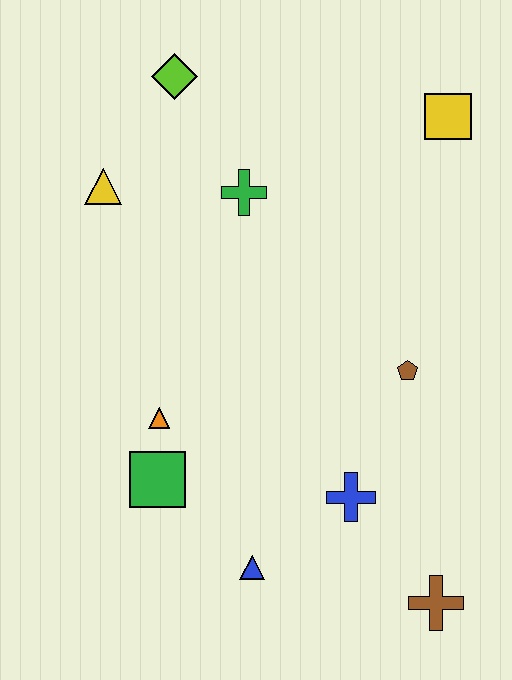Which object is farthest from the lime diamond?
The brown cross is farthest from the lime diamond.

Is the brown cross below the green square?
Yes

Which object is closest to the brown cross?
The blue cross is closest to the brown cross.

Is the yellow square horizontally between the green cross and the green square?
No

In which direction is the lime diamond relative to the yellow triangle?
The lime diamond is above the yellow triangle.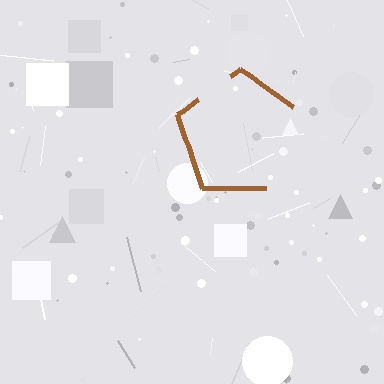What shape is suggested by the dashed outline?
The dashed outline suggests a pentagon.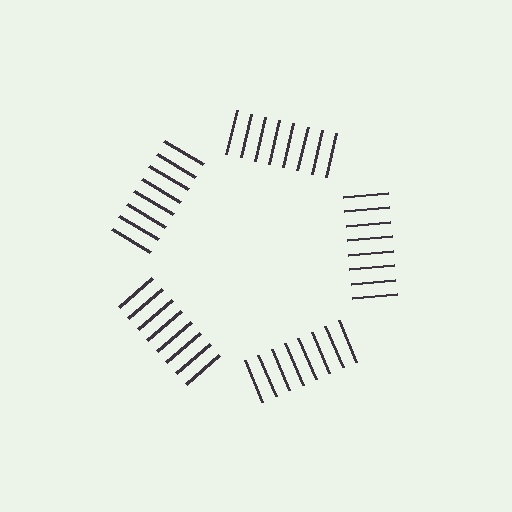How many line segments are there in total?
40 — 8 along each of the 5 edges.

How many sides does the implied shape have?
5 sides — the line-ends trace a pentagon.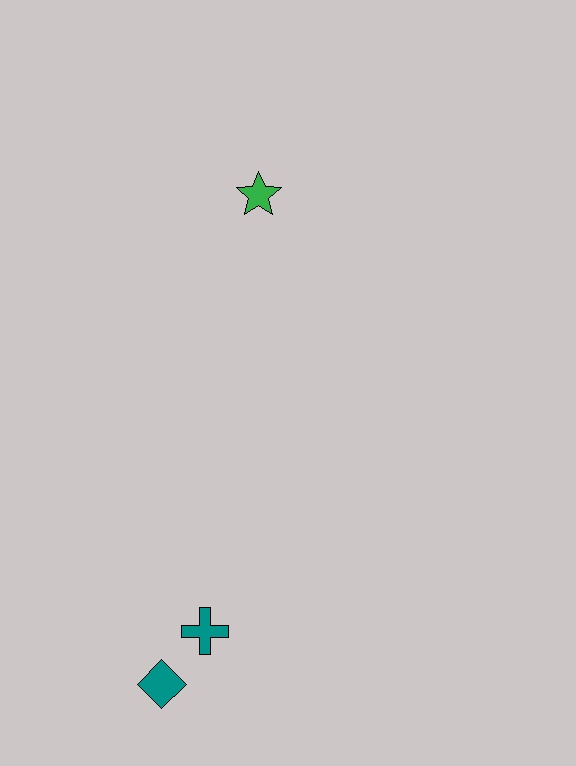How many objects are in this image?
There are 3 objects.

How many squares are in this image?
There are no squares.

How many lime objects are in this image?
There are no lime objects.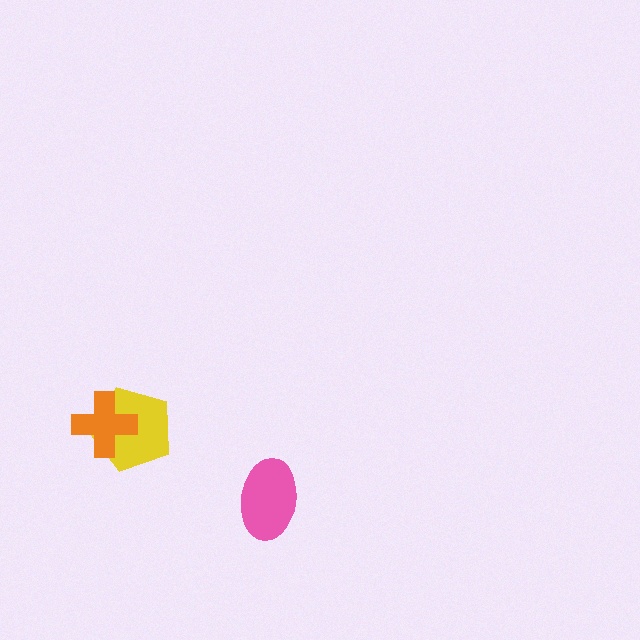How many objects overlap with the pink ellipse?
0 objects overlap with the pink ellipse.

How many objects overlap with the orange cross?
1 object overlaps with the orange cross.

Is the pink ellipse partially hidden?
No, no other shape covers it.